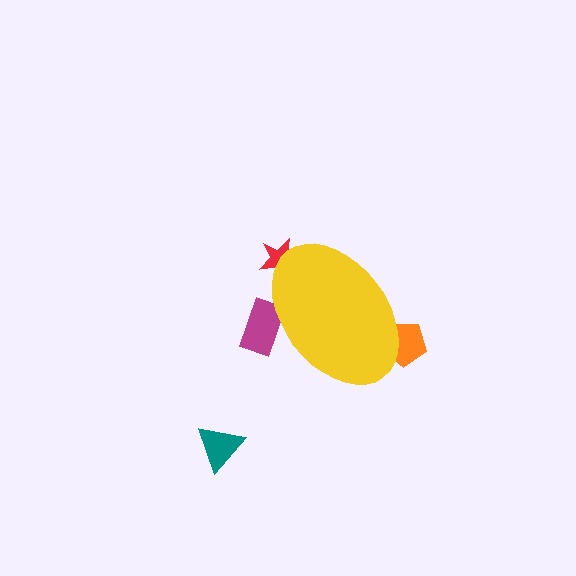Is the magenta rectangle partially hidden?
Yes, the magenta rectangle is partially hidden behind the yellow ellipse.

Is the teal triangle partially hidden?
No, the teal triangle is fully visible.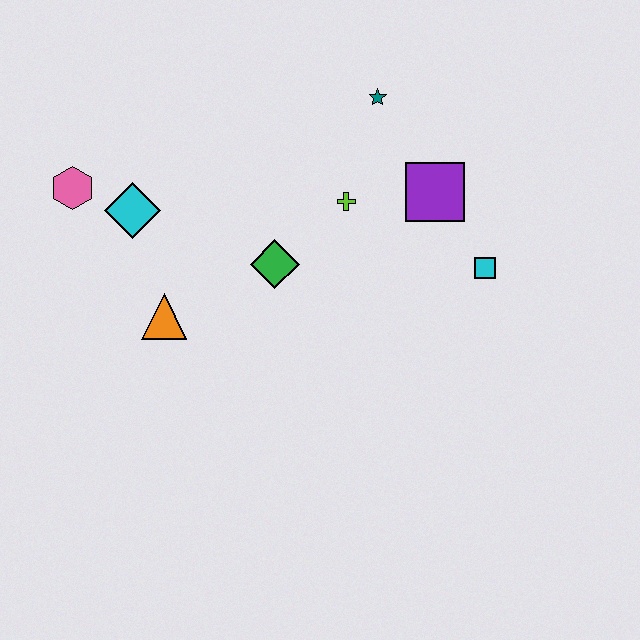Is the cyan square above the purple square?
No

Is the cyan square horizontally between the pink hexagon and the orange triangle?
No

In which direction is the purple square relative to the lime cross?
The purple square is to the right of the lime cross.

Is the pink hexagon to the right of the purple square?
No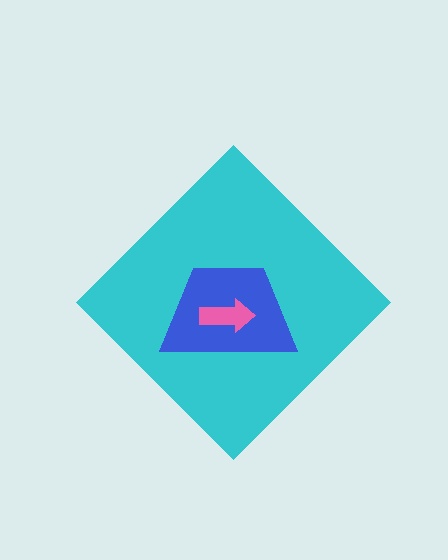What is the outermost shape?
The cyan diamond.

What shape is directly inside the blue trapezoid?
The pink arrow.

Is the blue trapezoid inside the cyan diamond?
Yes.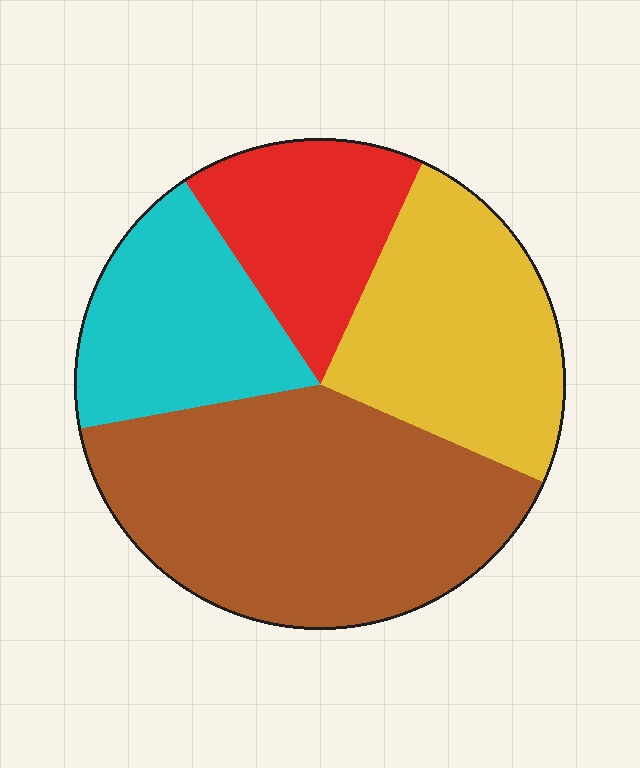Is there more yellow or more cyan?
Yellow.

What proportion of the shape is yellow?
Yellow covers roughly 25% of the shape.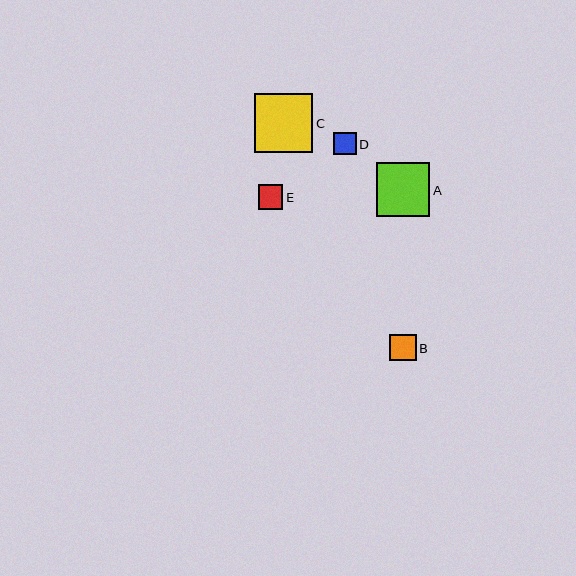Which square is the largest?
Square C is the largest with a size of approximately 58 pixels.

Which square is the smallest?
Square D is the smallest with a size of approximately 22 pixels.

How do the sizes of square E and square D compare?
Square E and square D are approximately the same size.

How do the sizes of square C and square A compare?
Square C and square A are approximately the same size.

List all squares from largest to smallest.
From largest to smallest: C, A, B, E, D.